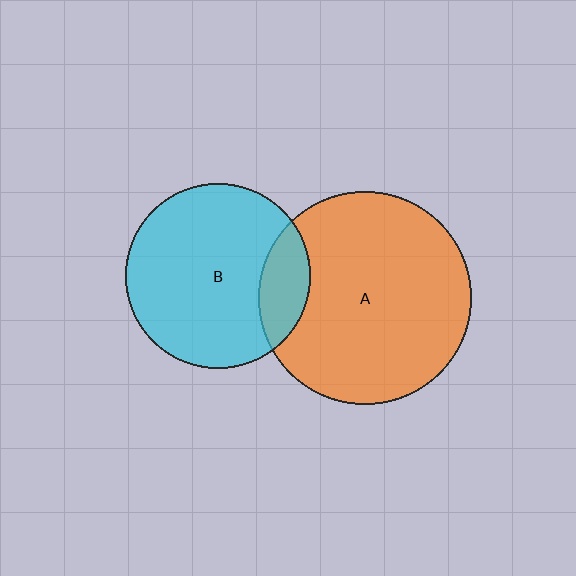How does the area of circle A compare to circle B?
Approximately 1.3 times.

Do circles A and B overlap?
Yes.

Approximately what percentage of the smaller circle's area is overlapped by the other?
Approximately 15%.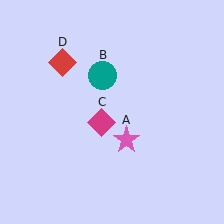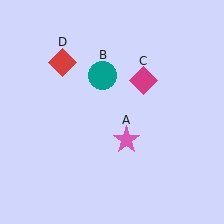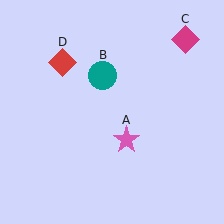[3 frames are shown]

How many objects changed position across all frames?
1 object changed position: magenta diamond (object C).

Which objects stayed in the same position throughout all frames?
Pink star (object A) and teal circle (object B) and red diamond (object D) remained stationary.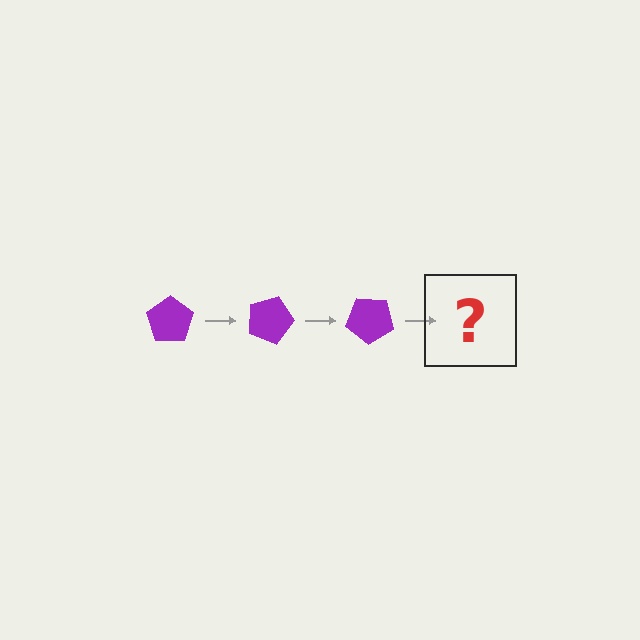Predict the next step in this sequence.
The next step is a purple pentagon rotated 60 degrees.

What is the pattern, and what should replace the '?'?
The pattern is that the pentagon rotates 20 degrees each step. The '?' should be a purple pentagon rotated 60 degrees.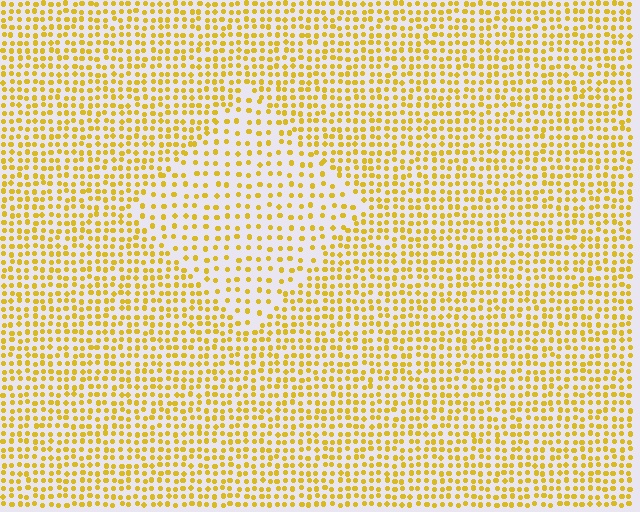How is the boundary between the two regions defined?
The boundary is defined by a change in element density (approximately 1.8x ratio). All elements are the same color, size, and shape.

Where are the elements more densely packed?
The elements are more densely packed outside the diamond boundary.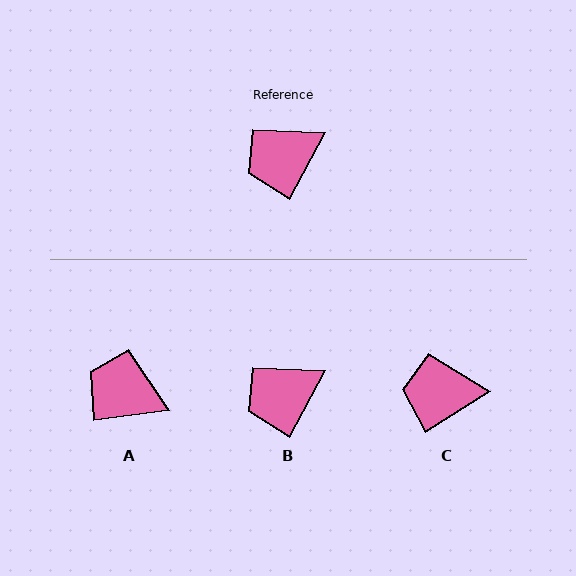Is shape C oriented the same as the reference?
No, it is off by about 30 degrees.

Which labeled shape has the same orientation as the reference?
B.